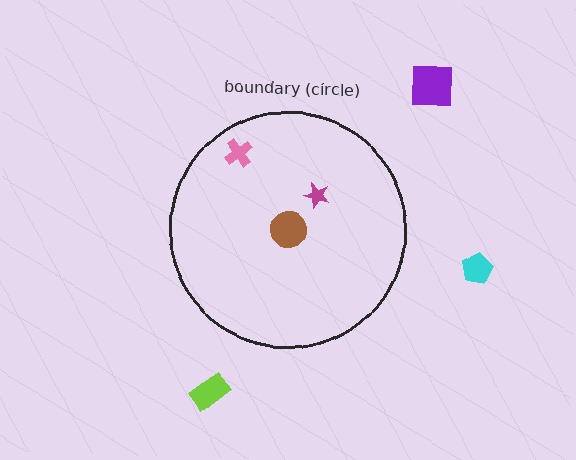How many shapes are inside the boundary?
3 inside, 3 outside.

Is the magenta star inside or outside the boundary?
Inside.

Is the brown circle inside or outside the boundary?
Inside.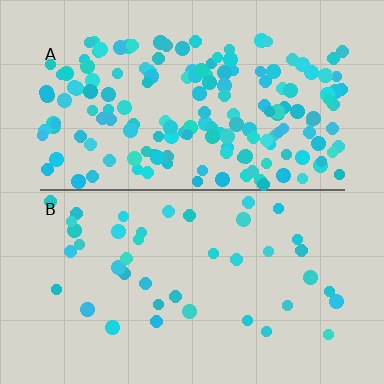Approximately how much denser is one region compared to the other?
Approximately 4.0× — region A over region B.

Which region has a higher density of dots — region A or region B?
A (the top).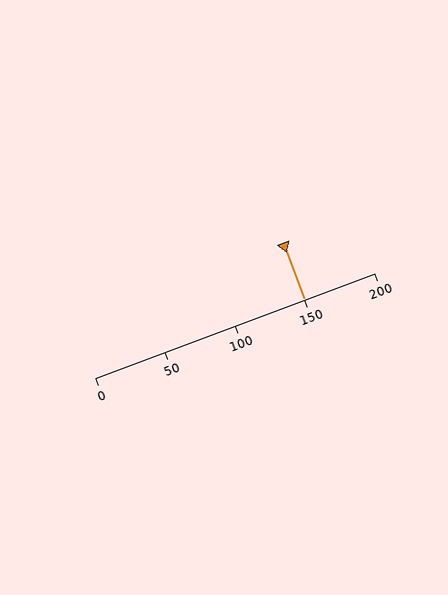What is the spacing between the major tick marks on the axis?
The major ticks are spaced 50 apart.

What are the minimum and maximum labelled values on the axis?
The axis runs from 0 to 200.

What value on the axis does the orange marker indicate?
The marker indicates approximately 150.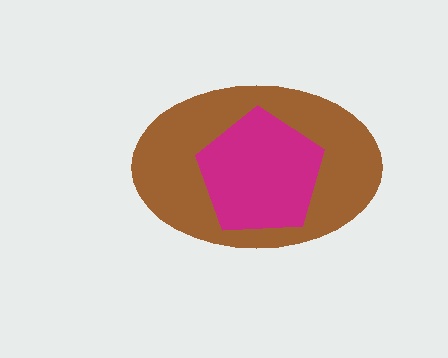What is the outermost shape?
The brown ellipse.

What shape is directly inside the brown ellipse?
The magenta pentagon.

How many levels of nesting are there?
2.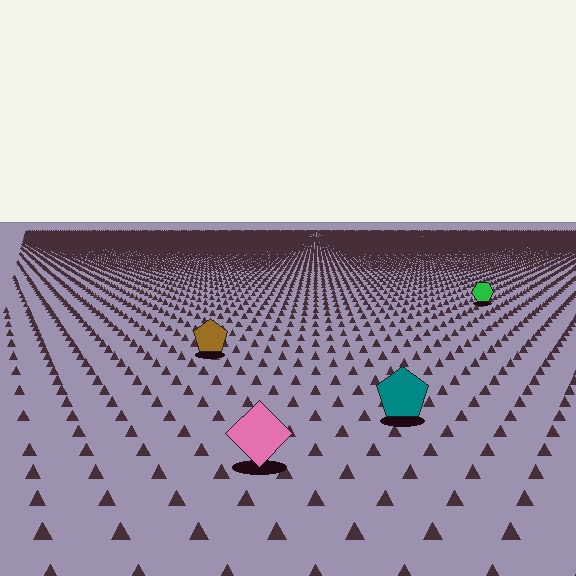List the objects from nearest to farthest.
From nearest to farthest: the pink diamond, the teal pentagon, the brown pentagon, the green hexagon.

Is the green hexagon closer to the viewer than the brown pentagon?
No. The brown pentagon is closer — you can tell from the texture gradient: the ground texture is coarser near it.